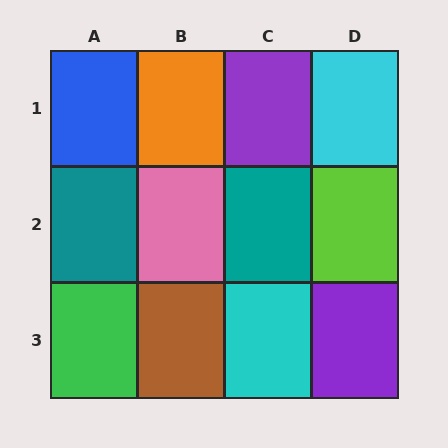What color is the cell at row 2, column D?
Lime.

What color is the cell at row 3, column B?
Brown.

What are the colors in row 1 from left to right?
Blue, orange, purple, cyan.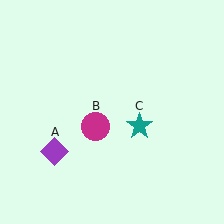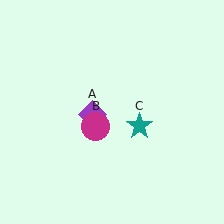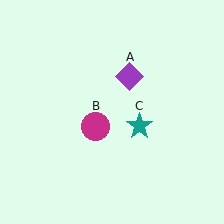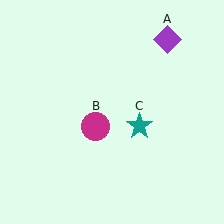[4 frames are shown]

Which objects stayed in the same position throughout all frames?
Magenta circle (object B) and teal star (object C) remained stationary.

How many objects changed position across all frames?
1 object changed position: purple diamond (object A).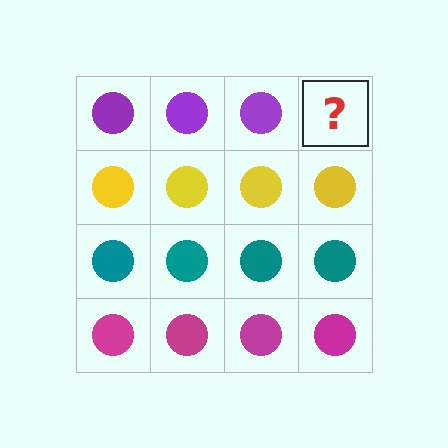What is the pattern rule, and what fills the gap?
The rule is that each row has a consistent color. The gap should be filled with a purple circle.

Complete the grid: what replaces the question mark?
The question mark should be replaced with a purple circle.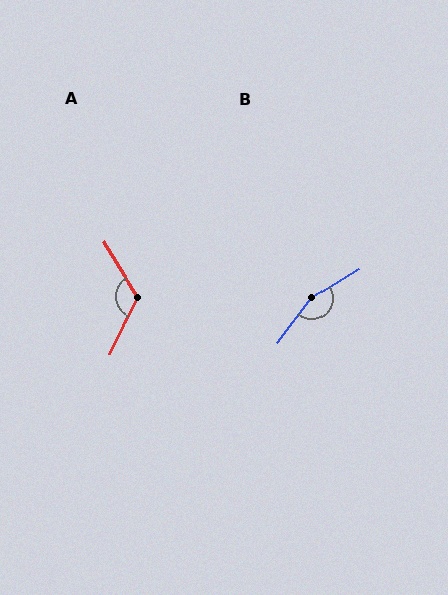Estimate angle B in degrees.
Approximately 158 degrees.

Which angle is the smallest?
A, at approximately 124 degrees.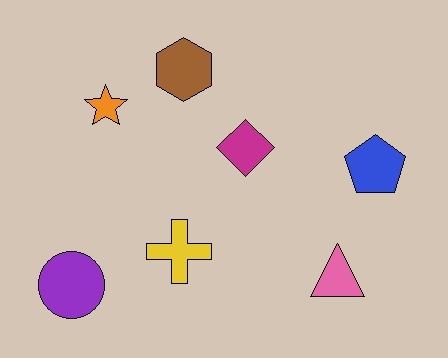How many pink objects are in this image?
There is 1 pink object.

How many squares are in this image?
There are no squares.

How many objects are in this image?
There are 7 objects.